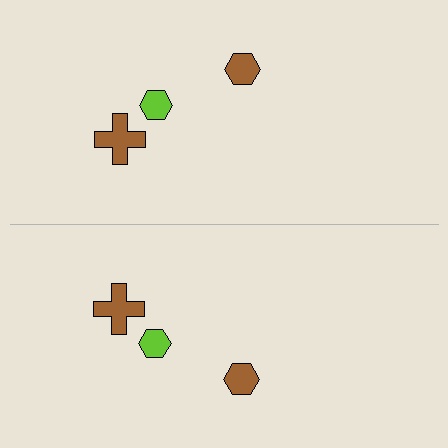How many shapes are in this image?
There are 6 shapes in this image.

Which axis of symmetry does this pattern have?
The pattern has a horizontal axis of symmetry running through the center of the image.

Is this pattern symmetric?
Yes, this pattern has bilateral (reflection) symmetry.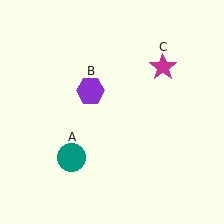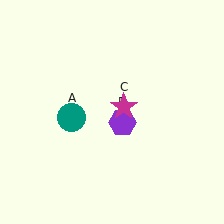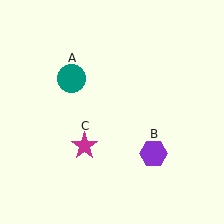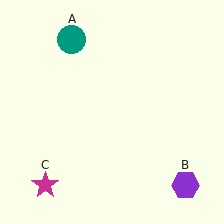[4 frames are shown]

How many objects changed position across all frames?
3 objects changed position: teal circle (object A), purple hexagon (object B), magenta star (object C).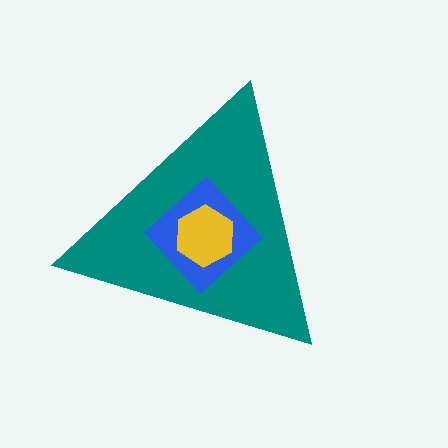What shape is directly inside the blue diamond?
The yellow hexagon.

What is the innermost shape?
The yellow hexagon.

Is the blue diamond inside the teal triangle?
Yes.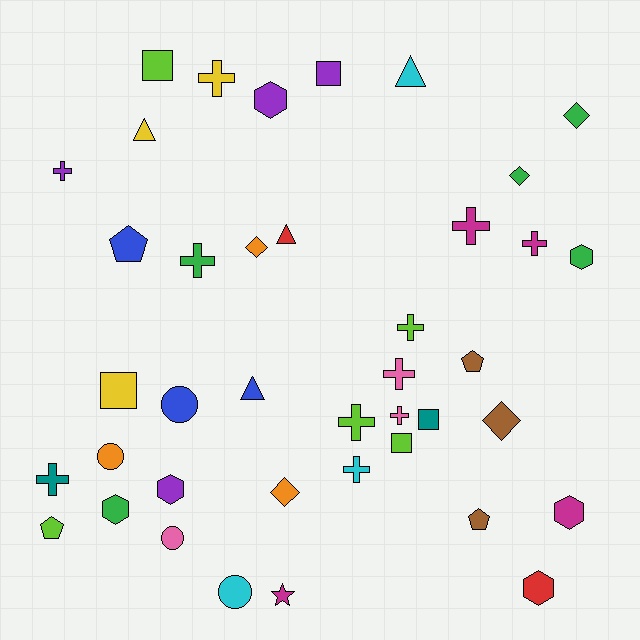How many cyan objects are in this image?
There are 3 cyan objects.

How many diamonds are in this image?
There are 5 diamonds.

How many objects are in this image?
There are 40 objects.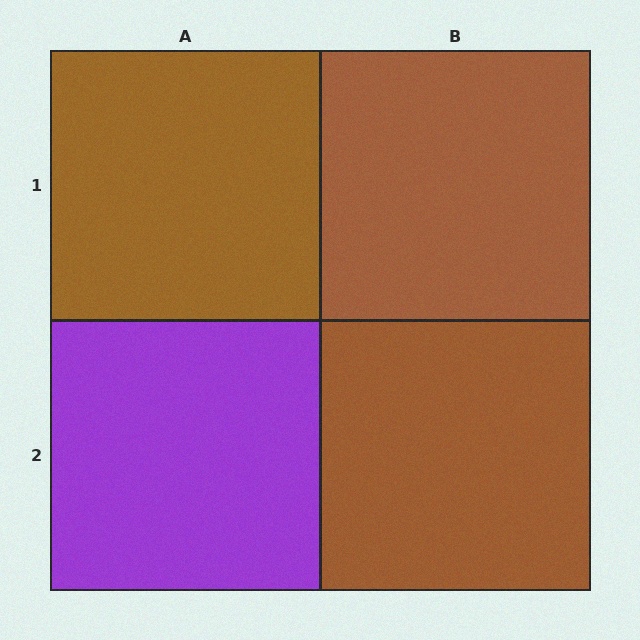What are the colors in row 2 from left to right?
Purple, brown.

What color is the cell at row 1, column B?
Brown.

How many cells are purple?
1 cell is purple.